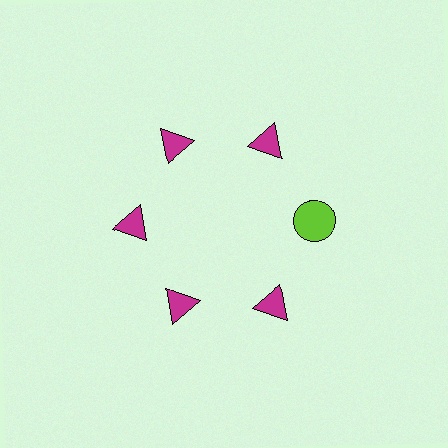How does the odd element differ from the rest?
It differs in both color (lime instead of magenta) and shape (circle instead of triangle).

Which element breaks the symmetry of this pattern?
The lime circle at roughly the 3 o'clock position breaks the symmetry. All other shapes are magenta triangles.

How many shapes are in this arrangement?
There are 6 shapes arranged in a ring pattern.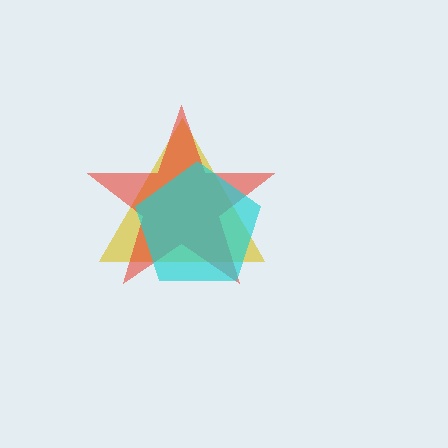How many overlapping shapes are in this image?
There are 3 overlapping shapes in the image.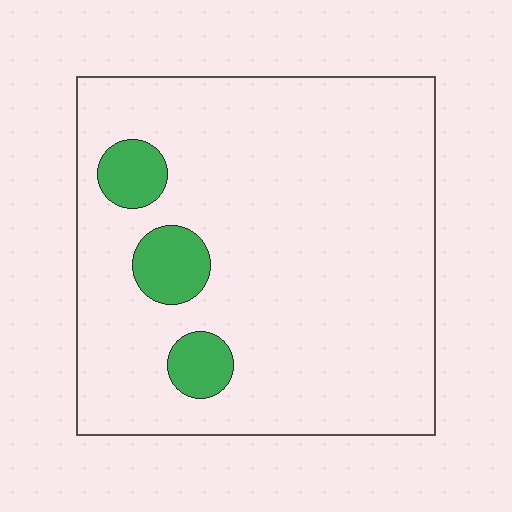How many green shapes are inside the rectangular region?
3.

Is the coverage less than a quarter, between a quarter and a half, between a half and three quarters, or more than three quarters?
Less than a quarter.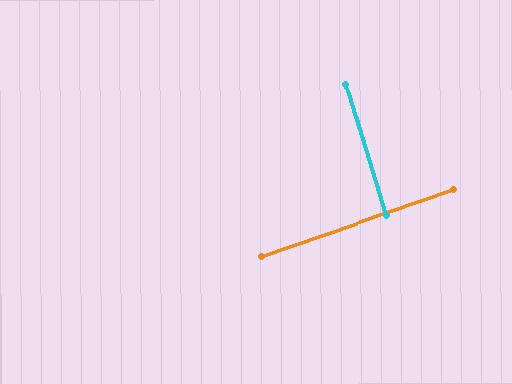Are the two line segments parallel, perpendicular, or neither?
Perpendicular — they meet at approximately 88°.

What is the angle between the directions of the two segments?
Approximately 88 degrees.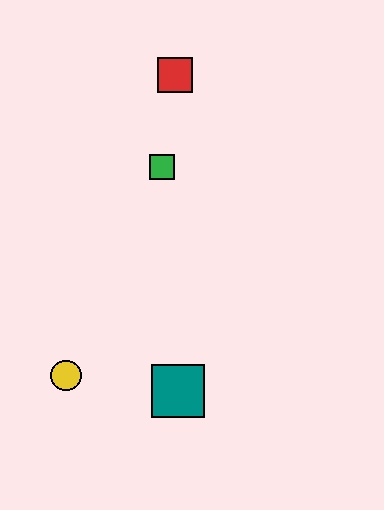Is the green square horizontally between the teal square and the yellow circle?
Yes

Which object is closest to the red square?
The green square is closest to the red square.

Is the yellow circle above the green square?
No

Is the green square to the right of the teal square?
No